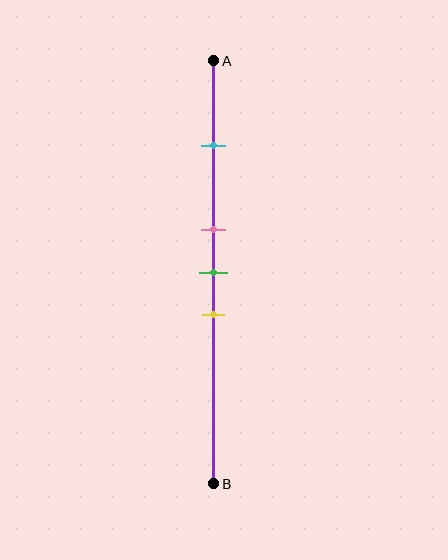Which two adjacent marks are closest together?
The pink and green marks are the closest adjacent pair.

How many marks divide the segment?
There are 4 marks dividing the segment.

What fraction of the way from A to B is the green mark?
The green mark is approximately 50% (0.5) of the way from A to B.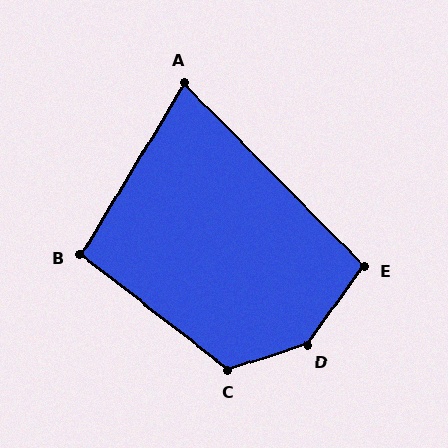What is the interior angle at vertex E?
Approximately 100 degrees (obtuse).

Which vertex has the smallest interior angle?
A, at approximately 76 degrees.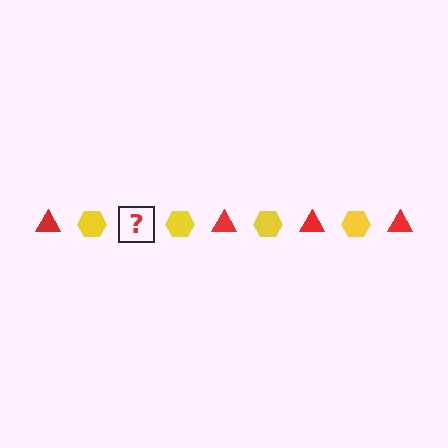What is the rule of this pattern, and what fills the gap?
The rule is that the pattern alternates between red triangle and yellow hexagon. The gap should be filled with a red triangle.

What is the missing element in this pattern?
The missing element is a red triangle.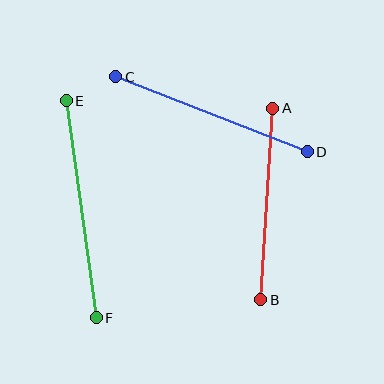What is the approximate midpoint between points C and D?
The midpoint is at approximately (212, 114) pixels.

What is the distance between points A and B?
The distance is approximately 192 pixels.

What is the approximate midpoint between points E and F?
The midpoint is at approximately (81, 209) pixels.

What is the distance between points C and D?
The distance is approximately 206 pixels.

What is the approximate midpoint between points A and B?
The midpoint is at approximately (267, 204) pixels.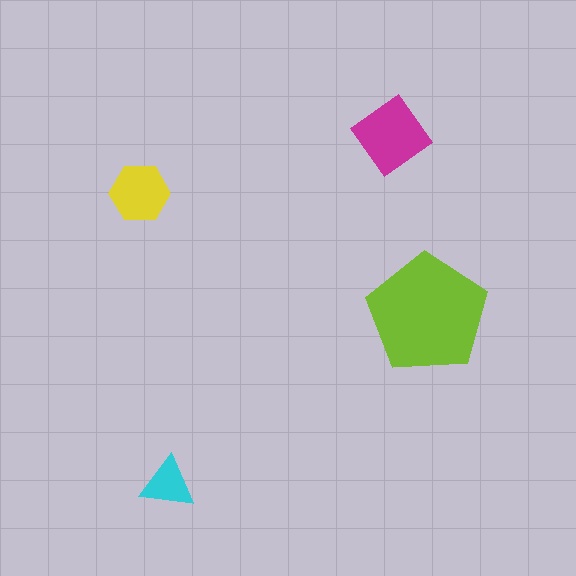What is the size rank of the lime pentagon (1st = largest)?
1st.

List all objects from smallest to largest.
The cyan triangle, the yellow hexagon, the magenta diamond, the lime pentagon.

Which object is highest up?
The magenta diamond is topmost.